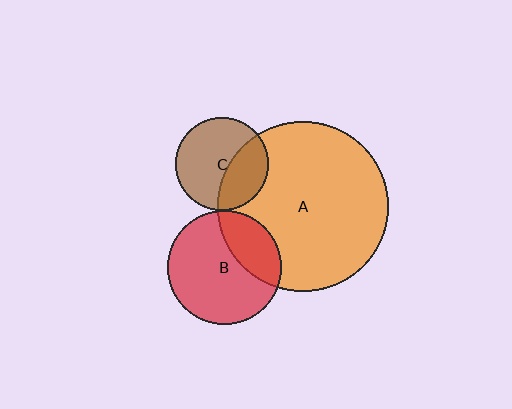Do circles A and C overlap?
Yes.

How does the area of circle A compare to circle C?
Approximately 3.4 times.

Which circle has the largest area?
Circle A (orange).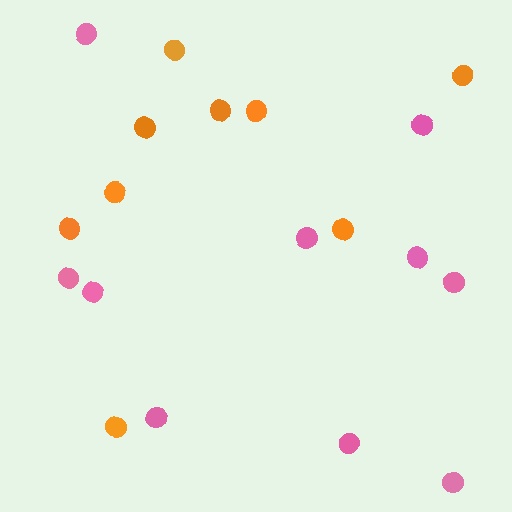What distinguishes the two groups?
There are 2 groups: one group of orange circles (9) and one group of pink circles (10).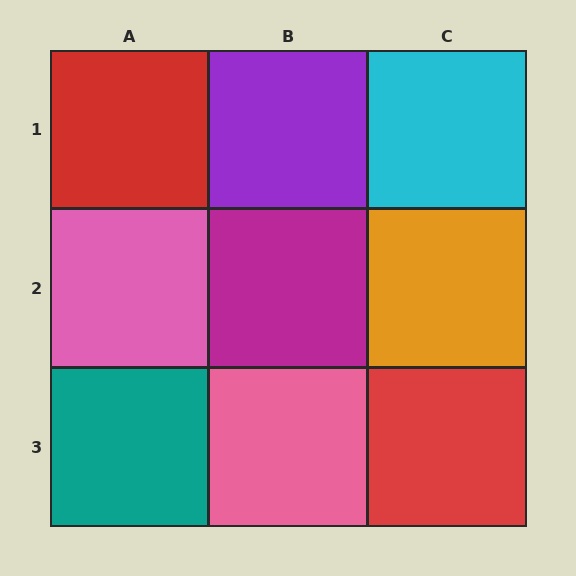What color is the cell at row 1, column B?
Purple.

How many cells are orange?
1 cell is orange.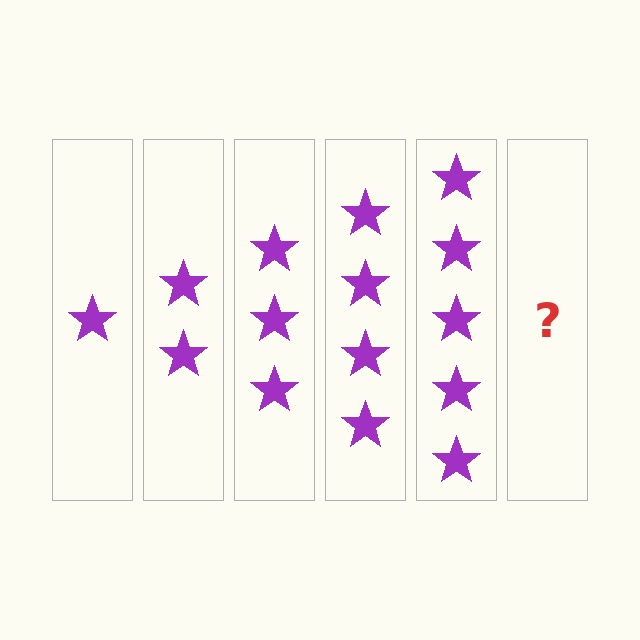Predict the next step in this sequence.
The next step is 6 stars.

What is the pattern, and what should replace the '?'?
The pattern is that each step adds one more star. The '?' should be 6 stars.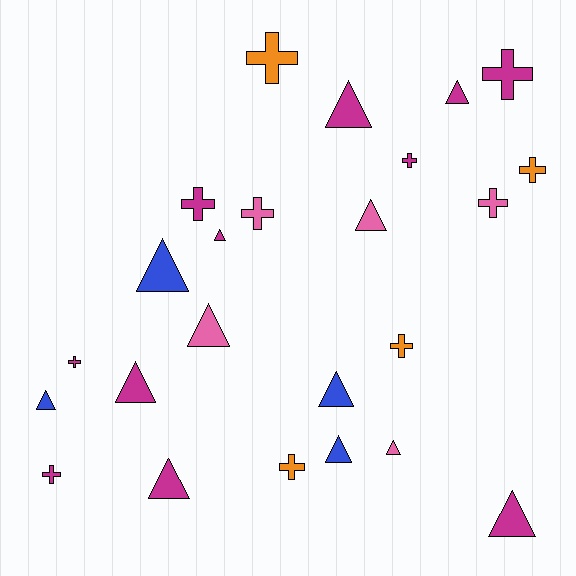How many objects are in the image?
There are 24 objects.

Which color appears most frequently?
Magenta, with 11 objects.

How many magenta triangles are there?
There are 6 magenta triangles.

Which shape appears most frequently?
Triangle, with 13 objects.